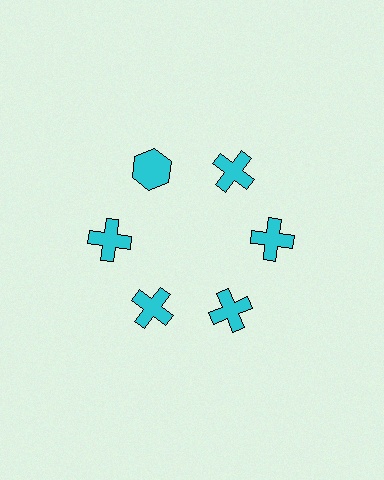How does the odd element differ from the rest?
It has a different shape: hexagon instead of cross.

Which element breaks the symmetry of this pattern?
The cyan hexagon at roughly the 11 o'clock position breaks the symmetry. All other shapes are cyan crosses.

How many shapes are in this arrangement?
There are 6 shapes arranged in a ring pattern.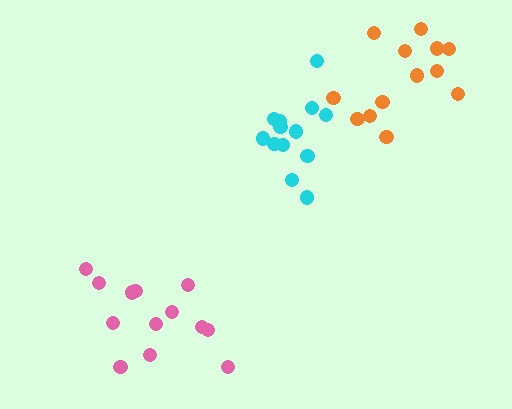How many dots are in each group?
Group 1: 13 dots, Group 2: 13 dots, Group 3: 13 dots (39 total).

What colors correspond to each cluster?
The clusters are colored: orange, pink, cyan.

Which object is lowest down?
The pink cluster is bottommost.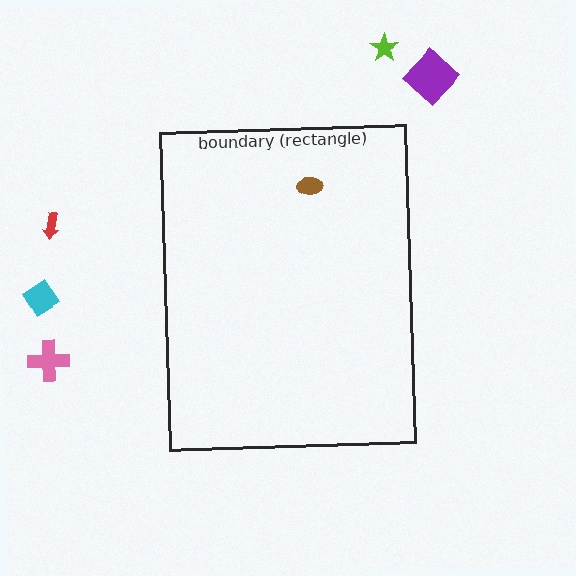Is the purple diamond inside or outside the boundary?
Outside.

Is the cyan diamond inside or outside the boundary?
Outside.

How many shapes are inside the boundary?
1 inside, 5 outside.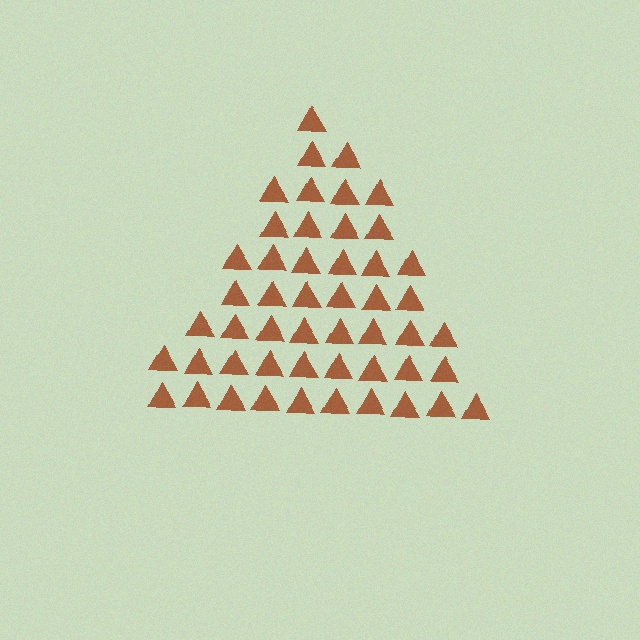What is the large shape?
The large shape is a triangle.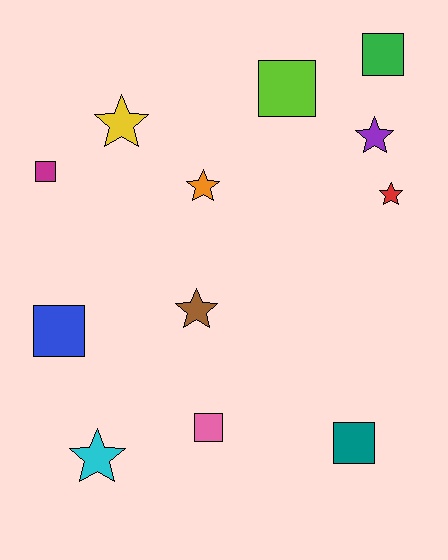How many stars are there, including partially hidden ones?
There are 6 stars.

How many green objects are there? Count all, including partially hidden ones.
There is 1 green object.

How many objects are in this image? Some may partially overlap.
There are 12 objects.